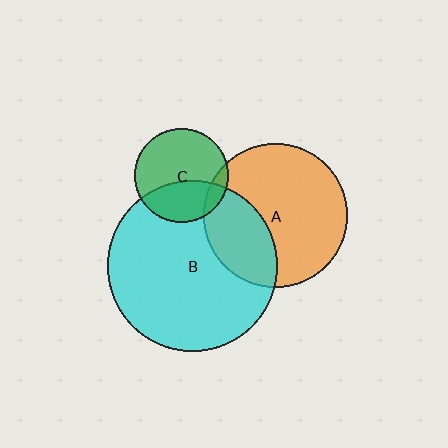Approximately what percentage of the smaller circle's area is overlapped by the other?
Approximately 30%.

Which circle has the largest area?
Circle B (cyan).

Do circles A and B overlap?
Yes.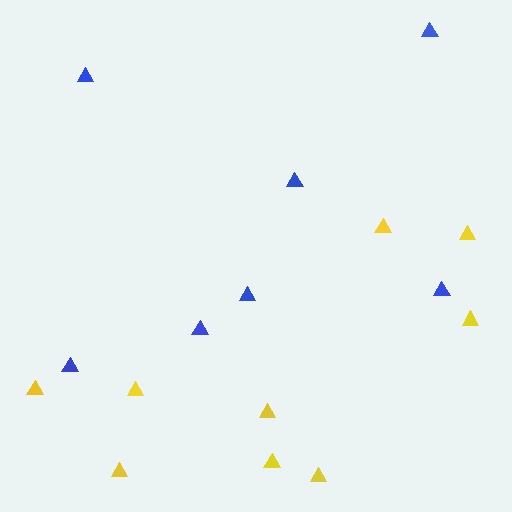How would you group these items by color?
There are 2 groups: one group of blue triangles (7) and one group of yellow triangles (9).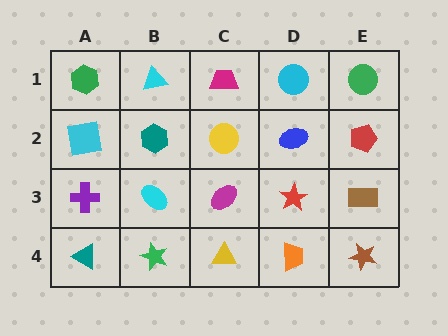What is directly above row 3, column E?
A red pentagon.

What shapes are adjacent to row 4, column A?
A purple cross (row 3, column A), a green star (row 4, column B).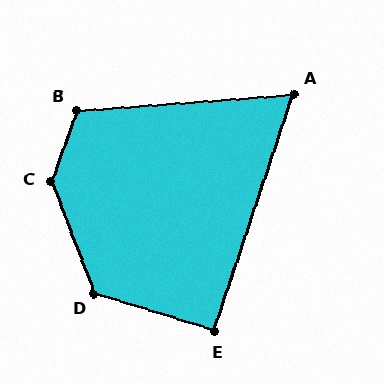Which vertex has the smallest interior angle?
A, at approximately 67 degrees.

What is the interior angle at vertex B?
Approximately 114 degrees (obtuse).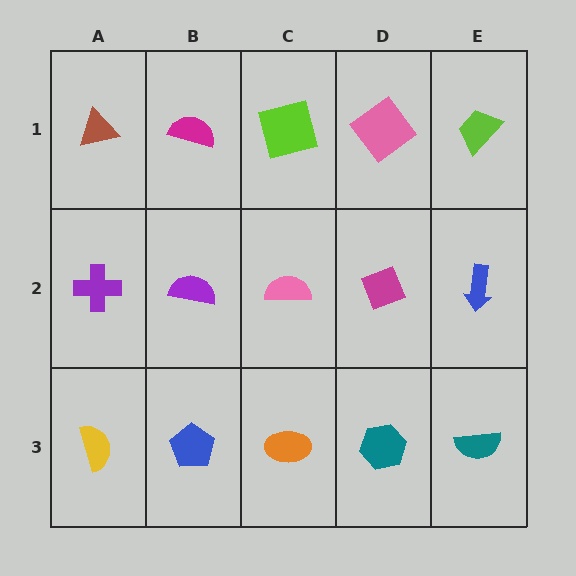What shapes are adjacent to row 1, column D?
A magenta diamond (row 2, column D), a lime square (row 1, column C), a lime trapezoid (row 1, column E).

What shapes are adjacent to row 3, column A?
A purple cross (row 2, column A), a blue pentagon (row 3, column B).